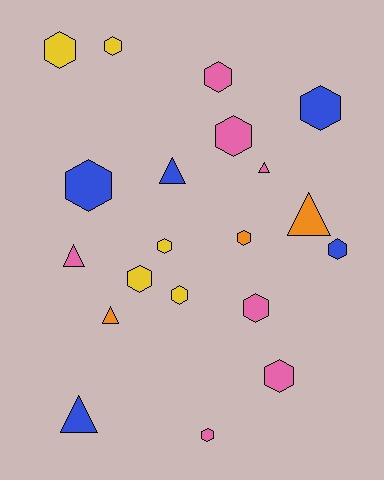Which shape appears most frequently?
Hexagon, with 14 objects.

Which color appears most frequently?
Pink, with 7 objects.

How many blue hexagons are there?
There are 3 blue hexagons.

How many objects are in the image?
There are 20 objects.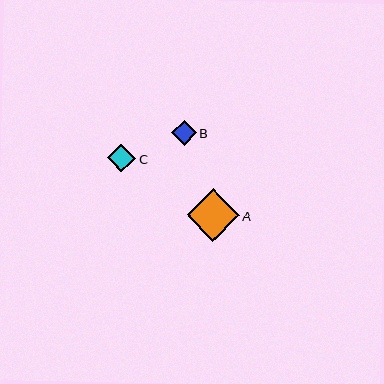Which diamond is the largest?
Diamond A is the largest with a size of approximately 53 pixels.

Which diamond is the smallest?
Diamond B is the smallest with a size of approximately 24 pixels.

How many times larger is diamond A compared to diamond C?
Diamond A is approximately 1.9 times the size of diamond C.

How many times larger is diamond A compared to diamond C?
Diamond A is approximately 1.9 times the size of diamond C.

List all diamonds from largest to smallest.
From largest to smallest: A, C, B.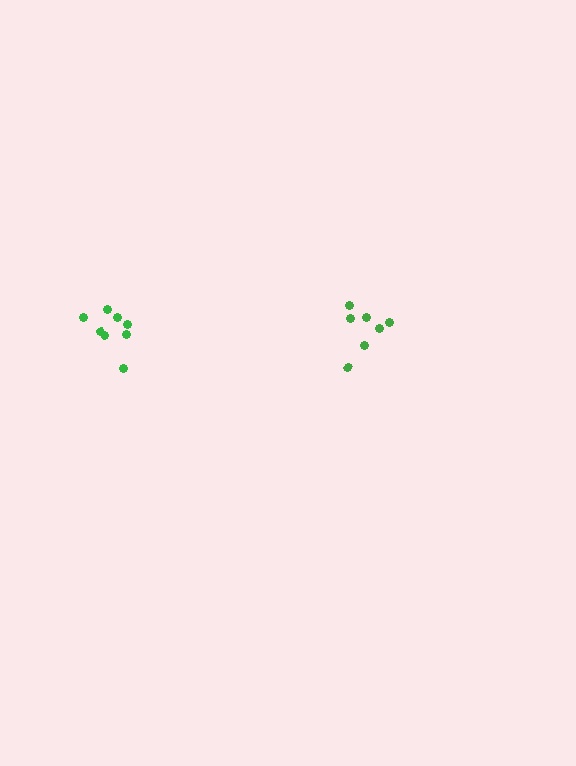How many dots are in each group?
Group 1: 8 dots, Group 2: 7 dots (15 total).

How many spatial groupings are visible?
There are 2 spatial groupings.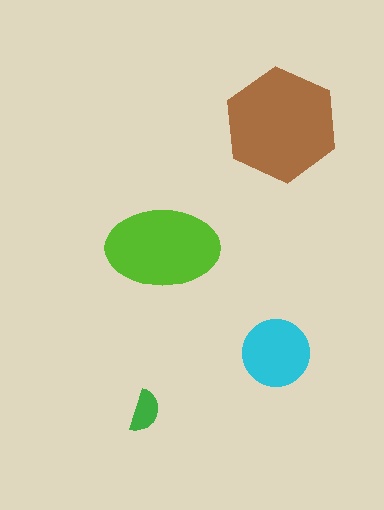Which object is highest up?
The brown hexagon is topmost.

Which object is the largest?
The brown hexagon.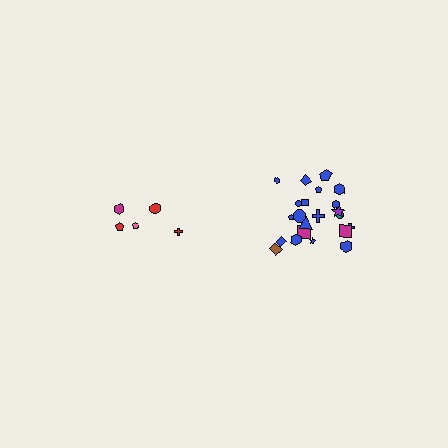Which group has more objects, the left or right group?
The right group.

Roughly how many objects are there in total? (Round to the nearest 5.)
Roughly 25 objects in total.